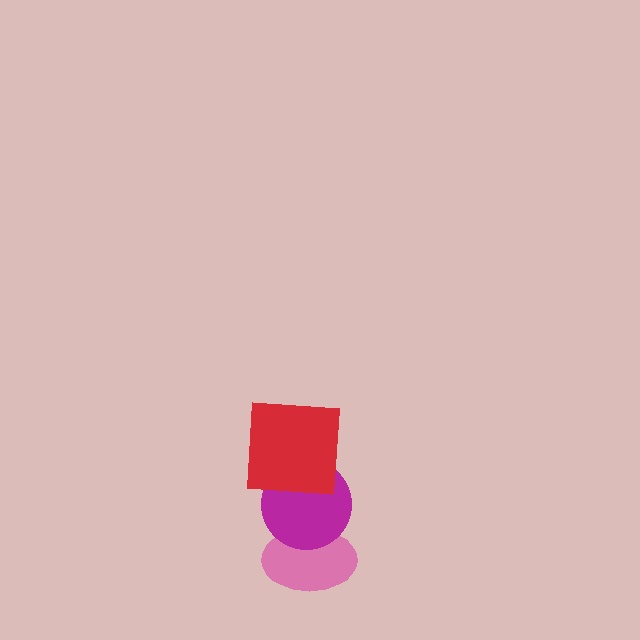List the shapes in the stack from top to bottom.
From top to bottom: the red square, the magenta circle, the pink ellipse.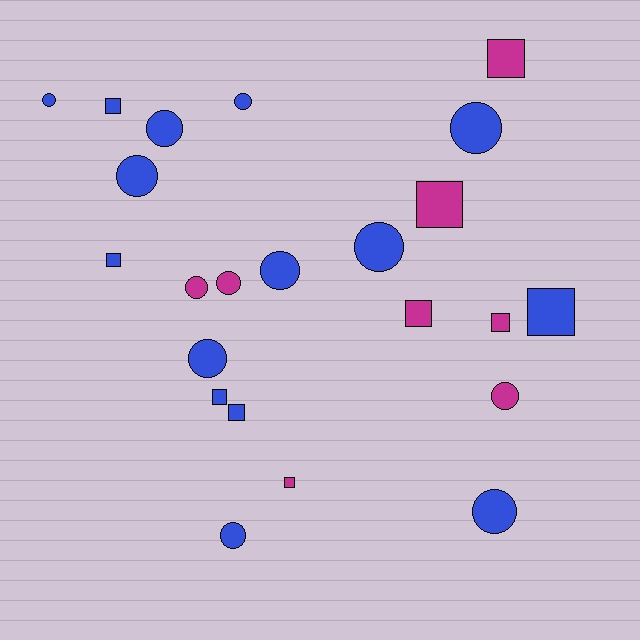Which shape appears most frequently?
Circle, with 13 objects.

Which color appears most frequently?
Blue, with 15 objects.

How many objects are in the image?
There are 23 objects.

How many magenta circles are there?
There are 3 magenta circles.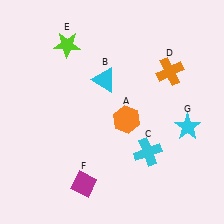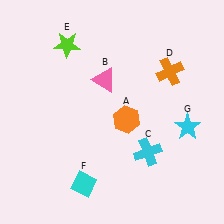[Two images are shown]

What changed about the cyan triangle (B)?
In Image 1, B is cyan. In Image 2, it changed to pink.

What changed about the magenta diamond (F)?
In Image 1, F is magenta. In Image 2, it changed to cyan.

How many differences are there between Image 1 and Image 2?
There are 2 differences between the two images.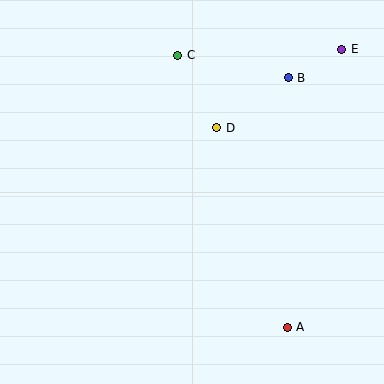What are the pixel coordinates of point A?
Point A is at (287, 327).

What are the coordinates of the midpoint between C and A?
The midpoint between C and A is at (232, 191).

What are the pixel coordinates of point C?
Point C is at (178, 55).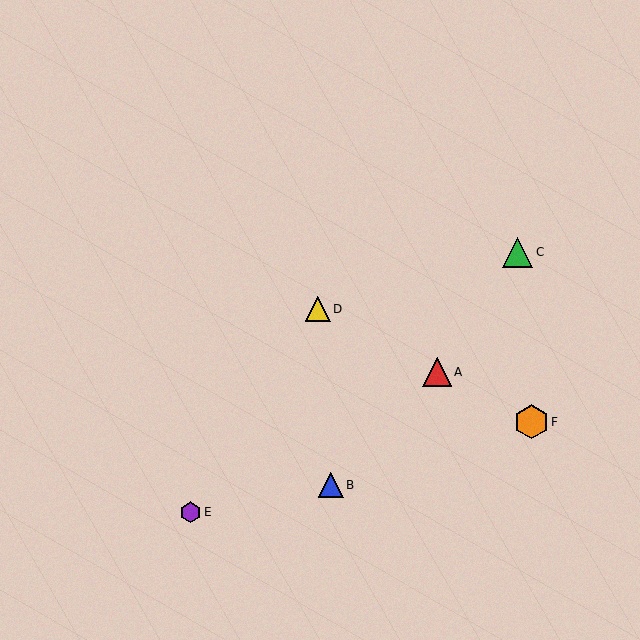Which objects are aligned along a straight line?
Objects A, D, F are aligned along a straight line.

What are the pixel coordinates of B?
Object B is at (331, 485).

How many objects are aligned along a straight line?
3 objects (A, D, F) are aligned along a straight line.